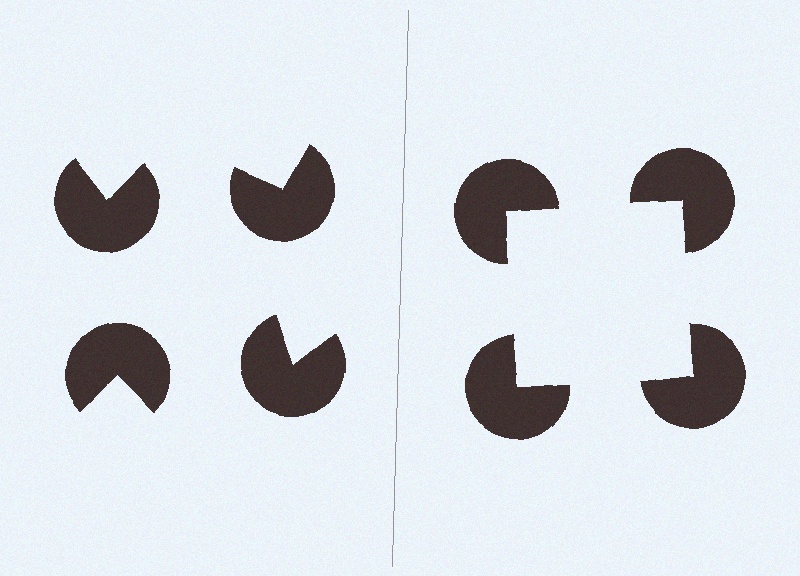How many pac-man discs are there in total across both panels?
8 — 4 on each side.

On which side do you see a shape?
An illusory square appears on the right side. On the left side the wedge cuts are rotated, so no coherent shape forms.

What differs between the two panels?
The pac-man discs are positioned identically on both sides; only the wedge orientations differ. On the right they align to a square; on the left they are misaligned.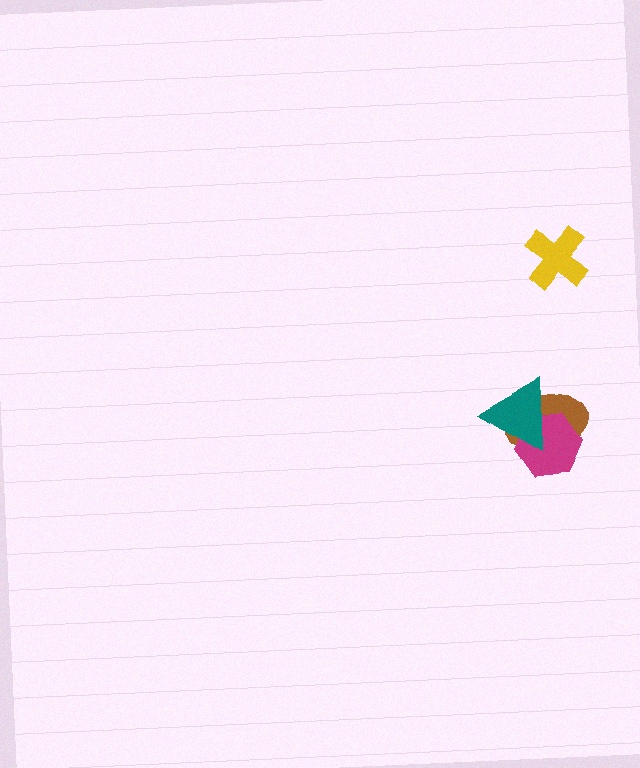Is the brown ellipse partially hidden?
Yes, it is partially covered by another shape.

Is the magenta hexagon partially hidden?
Yes, it is partially covered by another shape.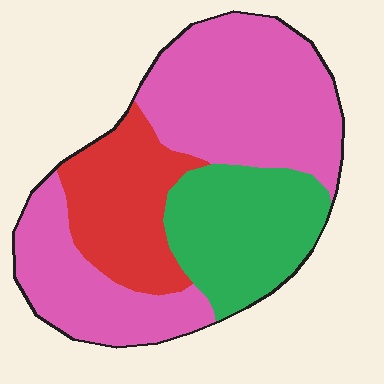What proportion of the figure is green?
Green covers roughly 25% of the figure.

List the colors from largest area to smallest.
From largest to smallest: pink, green, red.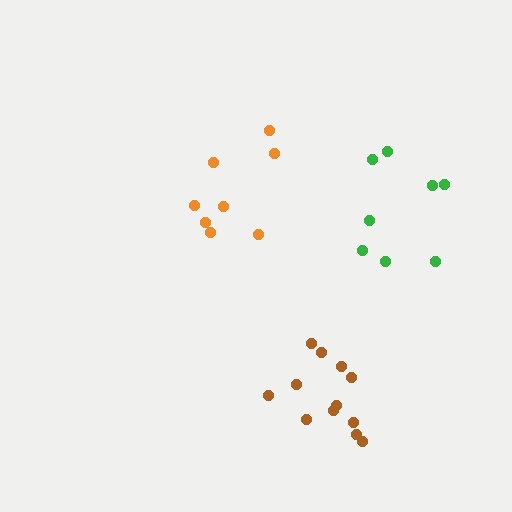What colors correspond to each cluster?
The clusters are colored: orange, green, brown.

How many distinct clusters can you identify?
There are 3 distinct clusters.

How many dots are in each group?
Group 1: 8 dots, Group 2: 8 dots, Group 3: 12 dots (28 total).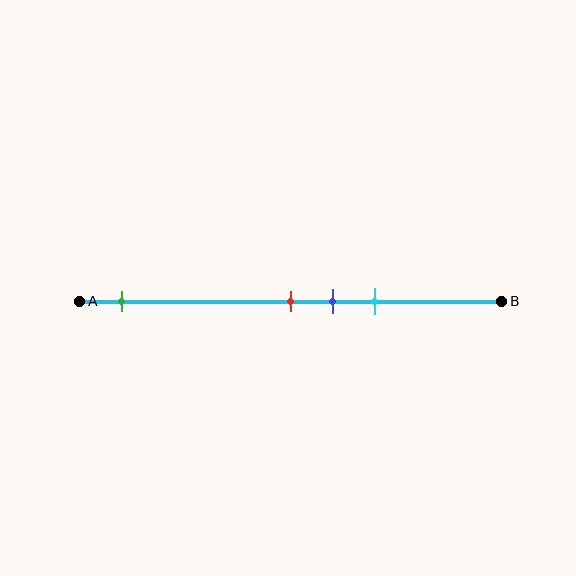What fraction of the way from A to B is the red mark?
The red mark is approximately 50% (0.5) of the way from A to B.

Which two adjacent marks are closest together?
The red and blue marks are the closest adjacent pair.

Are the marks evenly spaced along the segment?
No, the marks are not evenly spaced.